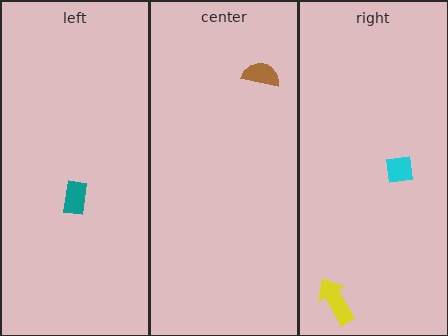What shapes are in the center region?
The brown semicircle.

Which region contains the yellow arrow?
The right region.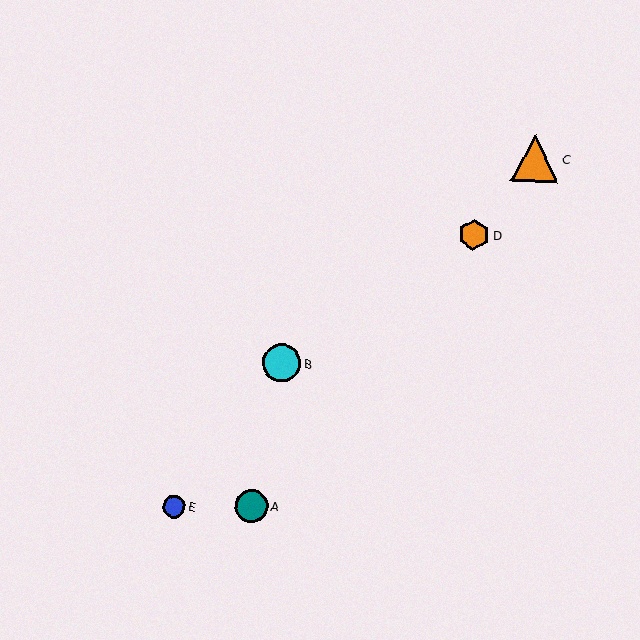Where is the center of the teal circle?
The center of the teal circle is at (251, 506).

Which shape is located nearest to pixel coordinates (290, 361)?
The cyan circle (labeled B) at (282, 363) is nearest to that location.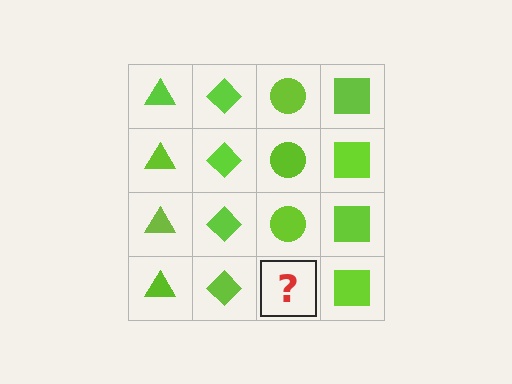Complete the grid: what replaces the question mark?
The question mark should be replaced with a lime circle.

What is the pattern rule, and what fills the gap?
The rule is that each column has a consistent shape. The gap should be filled with a lime circle.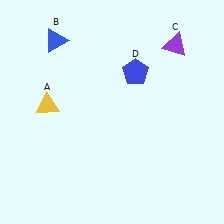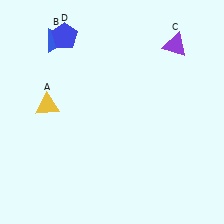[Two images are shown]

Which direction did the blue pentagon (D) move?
The blue pentagon (D) moved left.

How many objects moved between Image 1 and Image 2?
1 object moved between the two images.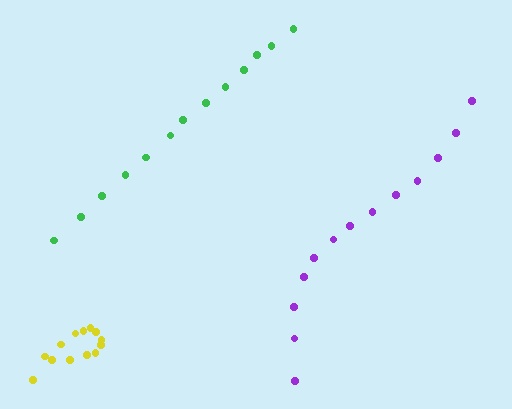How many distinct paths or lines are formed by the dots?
There are 3 distinct paths.